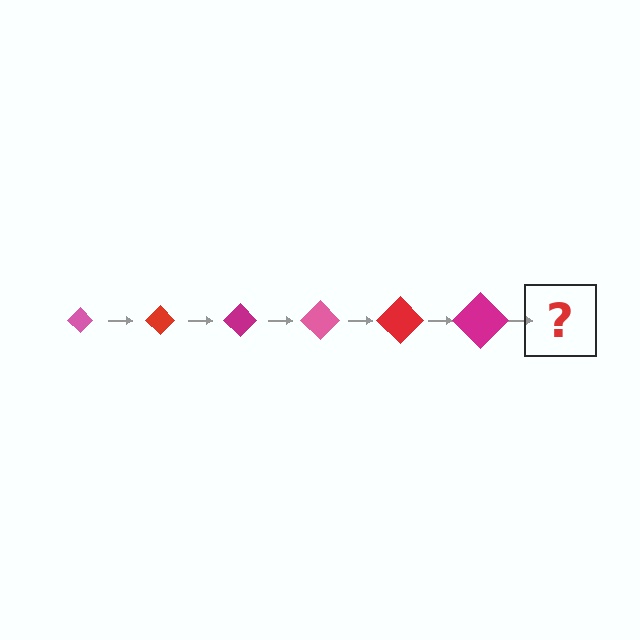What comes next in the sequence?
The next element should be a pink diamond, larger than the previous one.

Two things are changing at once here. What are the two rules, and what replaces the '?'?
The two rules are that the diamond grows larger each step and the color cycles through pink, red, and magenta. The '?' should be a pink diamond, larger than the previous one.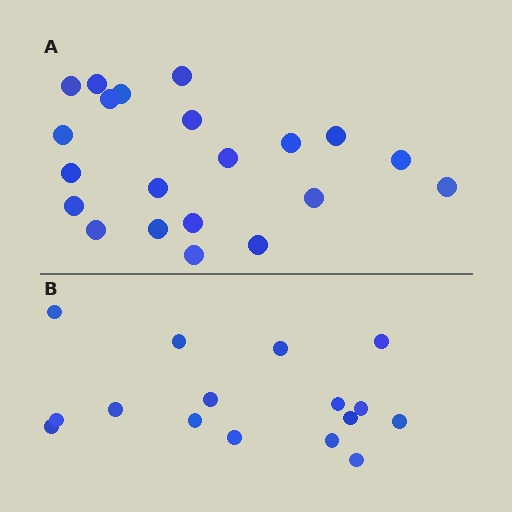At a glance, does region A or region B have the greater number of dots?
Region A (the top region) has more dots.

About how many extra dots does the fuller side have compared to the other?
Region A has about 5 more dots than region B.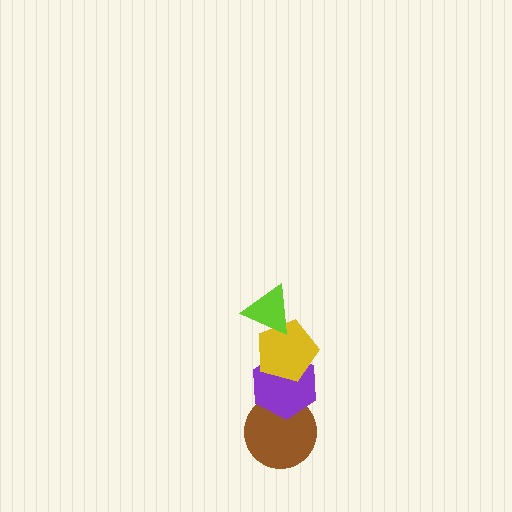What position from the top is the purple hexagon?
The purple hexagon is 3rd from the top.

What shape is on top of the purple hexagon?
The yellow pentagon is on top of the purple hexagon.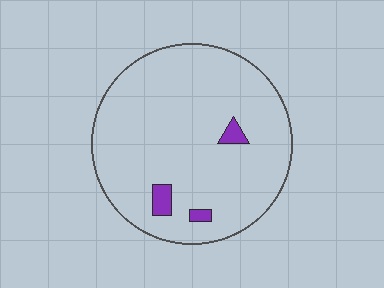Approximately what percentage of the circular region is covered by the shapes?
Approximately 5%.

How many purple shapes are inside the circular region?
3.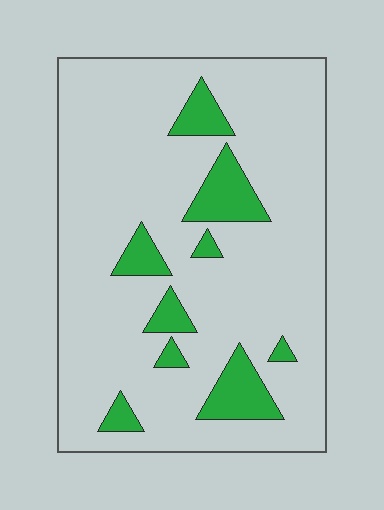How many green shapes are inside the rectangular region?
9.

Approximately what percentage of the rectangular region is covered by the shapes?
Approximately 15%.